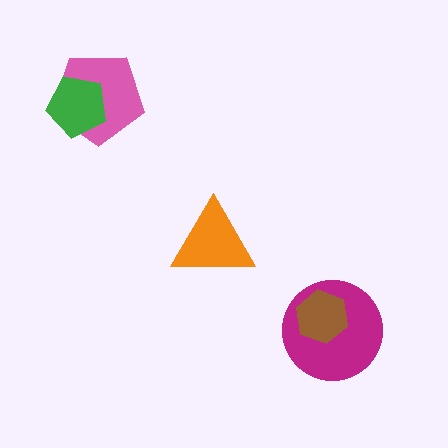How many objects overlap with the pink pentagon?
1 object overlaps with the pink pentagon.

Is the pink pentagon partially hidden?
Yes, it is partially covered by another shape.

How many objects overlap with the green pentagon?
1 object overlaps with the green pentagon.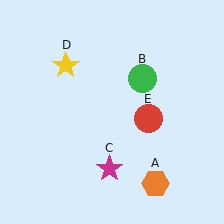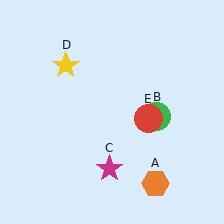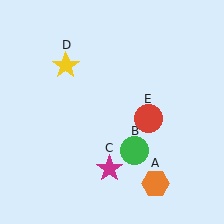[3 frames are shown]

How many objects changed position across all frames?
1 object changed position: green circle (object B).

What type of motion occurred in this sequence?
The green circle (object B) rotated clockwise around the center of the scene.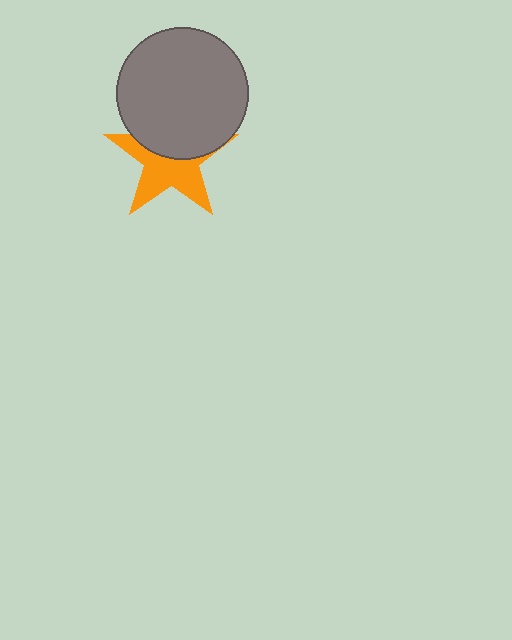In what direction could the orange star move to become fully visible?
The orange star could move down. That would shift it out from behind the gray circle entirely.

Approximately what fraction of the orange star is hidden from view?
Roughly 45% of the orange star is hidden behind the gray circle.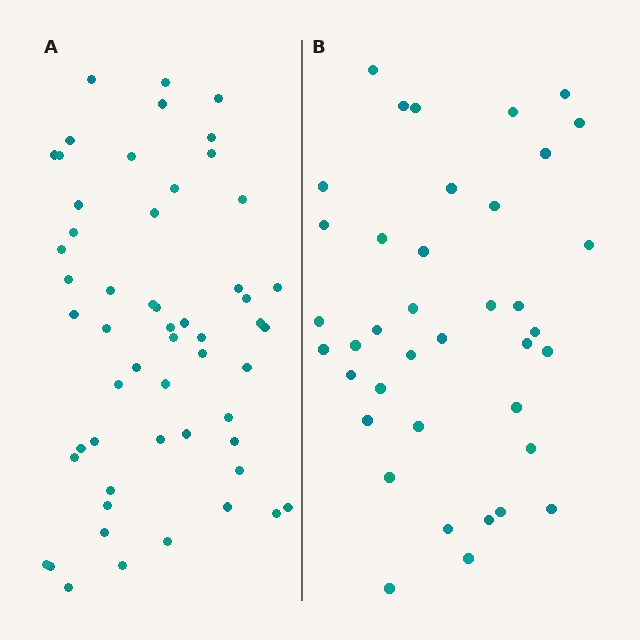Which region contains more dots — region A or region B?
Region A (the left region) has more dots.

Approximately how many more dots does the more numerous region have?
Region A has approximately 15 more dots than region B.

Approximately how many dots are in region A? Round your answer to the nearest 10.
About 60 dots. (The exact count is 55, which rounds to 60.)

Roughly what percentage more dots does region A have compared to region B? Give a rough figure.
About 40% more.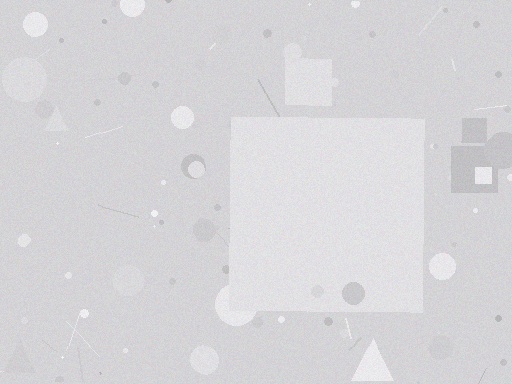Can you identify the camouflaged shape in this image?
The camouflaged shape is a square.